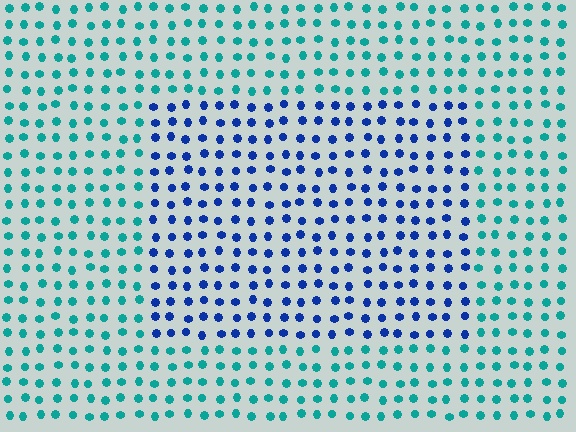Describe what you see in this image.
The image is filled with small teal elements in a uniform arrangement. A rectangle-shaped region is visible where the elements are tinted to a slightly different hue, forming a subtle color boundary.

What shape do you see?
I see a rectangle.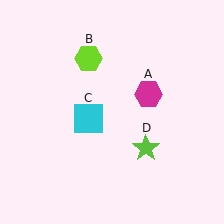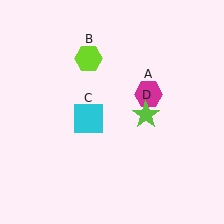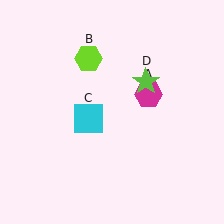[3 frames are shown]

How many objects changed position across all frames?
1 object changed position: lime star (object D).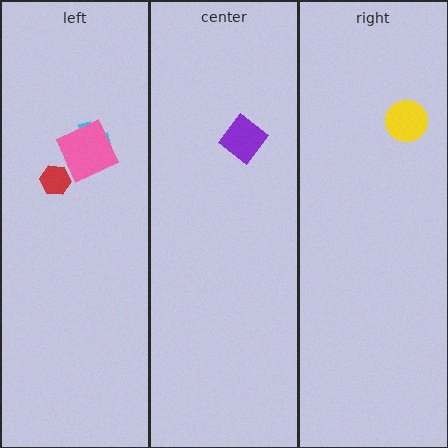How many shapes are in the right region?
1.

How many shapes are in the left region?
3.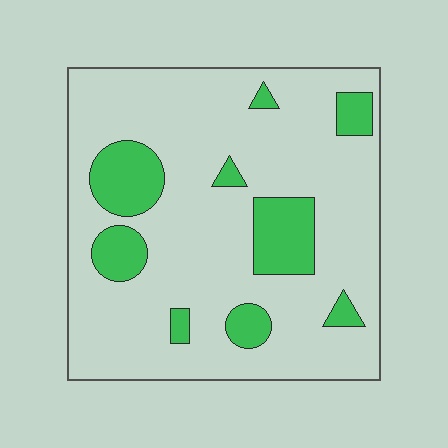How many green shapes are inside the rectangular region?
9.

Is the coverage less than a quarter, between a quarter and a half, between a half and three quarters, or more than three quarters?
Less than a quarter.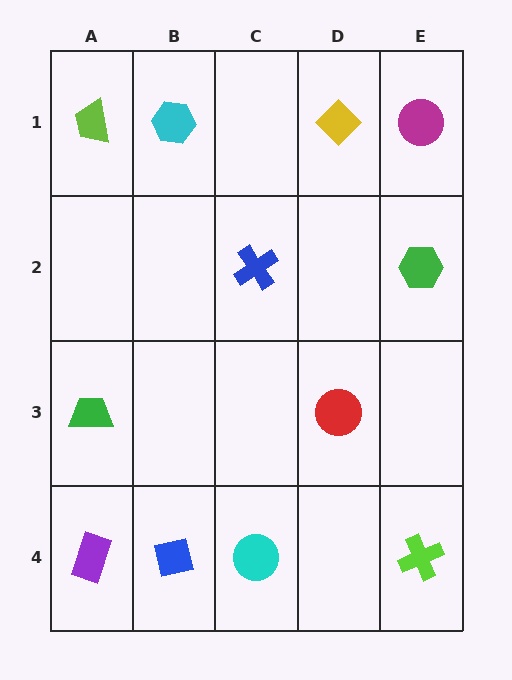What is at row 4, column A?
A purple rectangle.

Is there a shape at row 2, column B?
No, that cell is empty.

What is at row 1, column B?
A cyan hexagon.